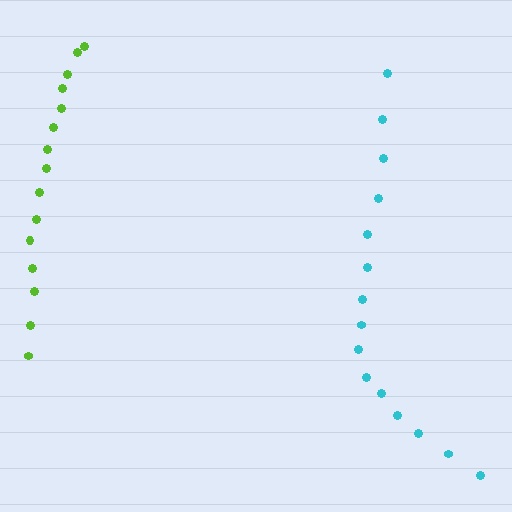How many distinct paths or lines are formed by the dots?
There are 2 distinct paths.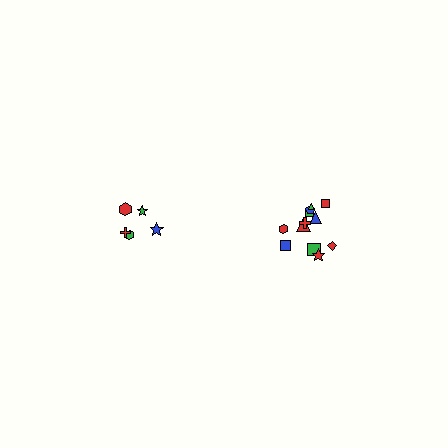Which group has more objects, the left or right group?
The right group.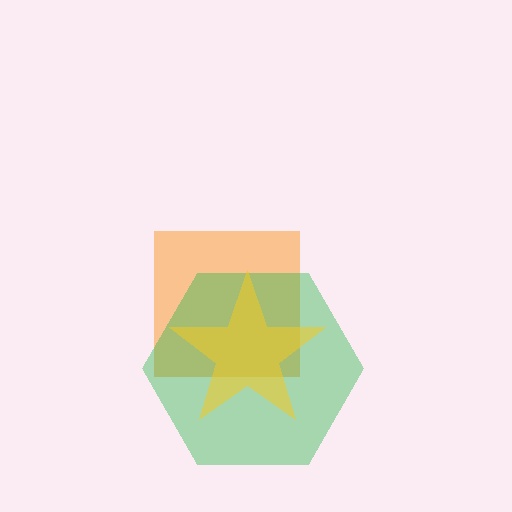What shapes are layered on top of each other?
The layered shapes are: an orange square, a green hexagon, a yellow star.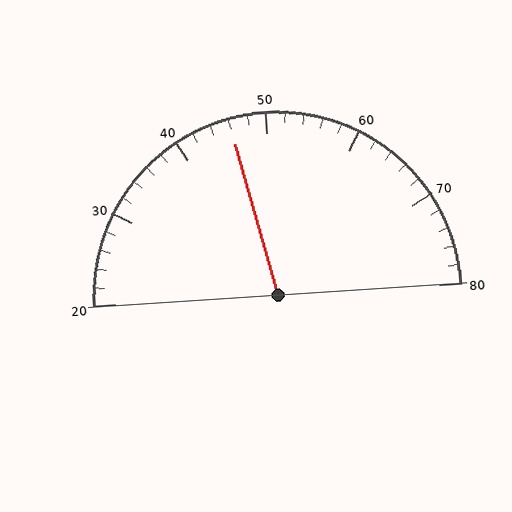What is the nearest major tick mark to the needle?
The nearest major tick mark is 50.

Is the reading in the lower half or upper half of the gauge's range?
The reading is in the lower half of the range (20 to 80).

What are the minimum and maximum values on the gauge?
The gauge ranges from 20 to 80.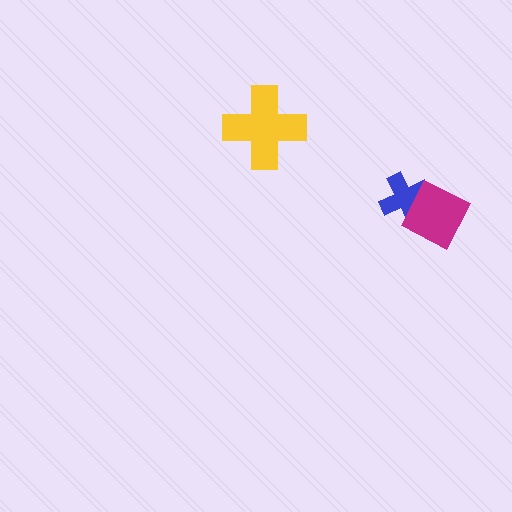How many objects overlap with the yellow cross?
0 objects overlap with the yellow cross.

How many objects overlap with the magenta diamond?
1 object overlaps with the magenta diamond.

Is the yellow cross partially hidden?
No, no other shape covers it.